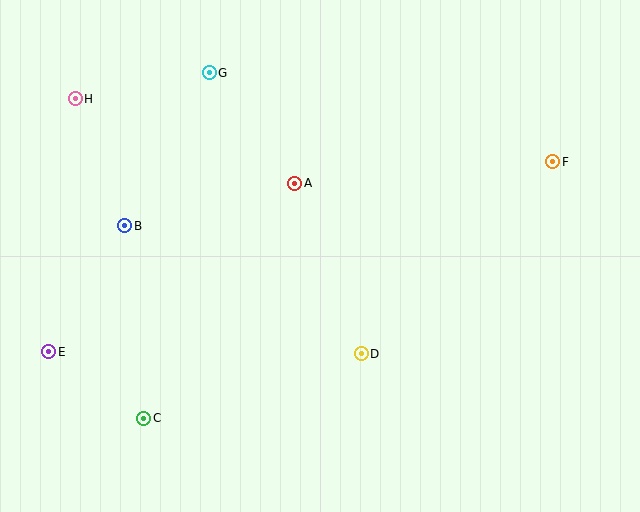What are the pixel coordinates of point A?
Point A is at (295, 183).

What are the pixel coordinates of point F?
Point F is at (553, 162).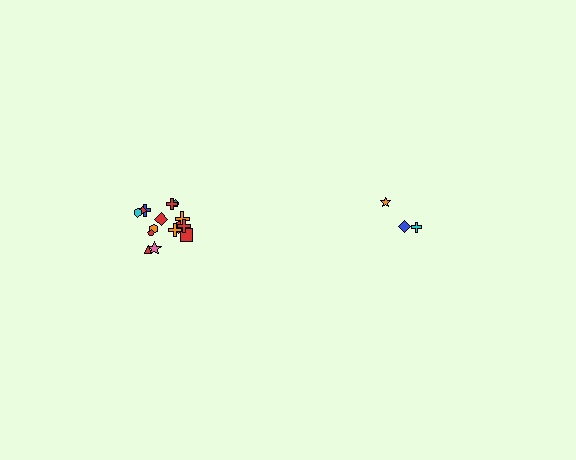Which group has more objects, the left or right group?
The left group.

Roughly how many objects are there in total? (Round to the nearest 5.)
Roughly 20 objects in total.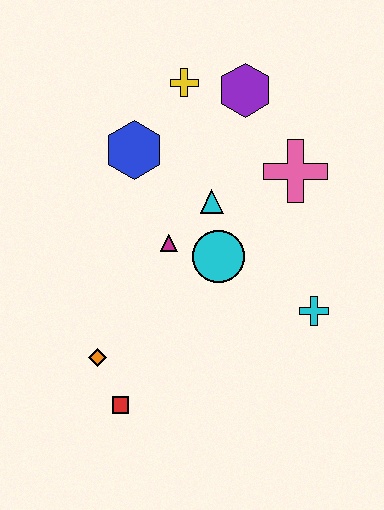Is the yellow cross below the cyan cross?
No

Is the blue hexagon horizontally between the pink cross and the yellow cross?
No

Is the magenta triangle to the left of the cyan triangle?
Yes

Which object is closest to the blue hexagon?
The yellow cross is closest to the blue hexagon.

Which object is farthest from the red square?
The purple hexagon is farthest from the red square.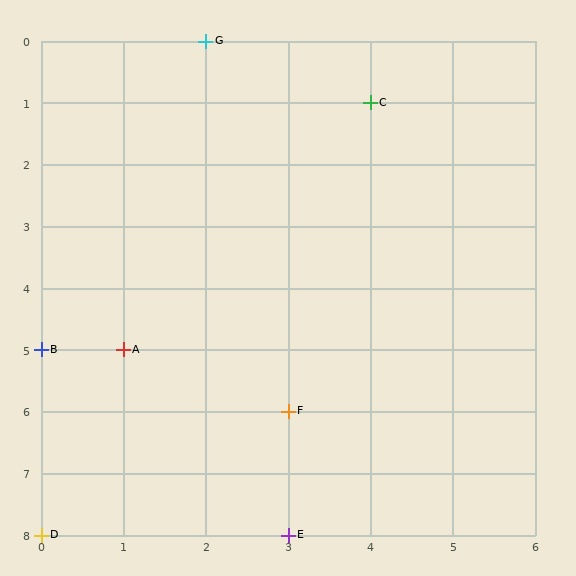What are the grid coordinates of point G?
Point G is at grid coordinates (2, 0).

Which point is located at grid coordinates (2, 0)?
Point G is at (2, 0).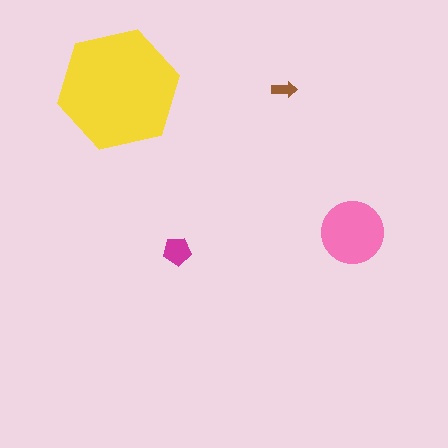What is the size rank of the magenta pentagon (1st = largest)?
3rd.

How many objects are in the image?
There are 4 objects in the image.